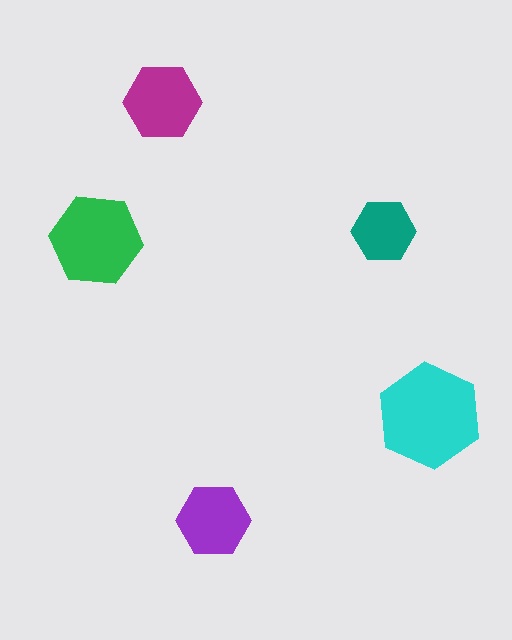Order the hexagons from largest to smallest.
the cyan one, the green one, the magenta one, the purple one, the teal one.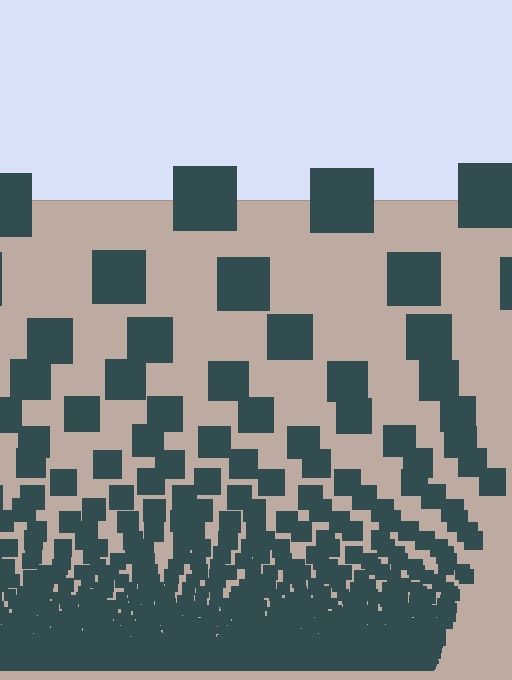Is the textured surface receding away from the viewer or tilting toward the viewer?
The surface appears to tilt toward the viewer. Texture elements get larger and sparser toward the top.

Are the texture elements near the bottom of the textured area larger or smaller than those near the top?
Smaller. The gradient is inverted — elements near the bottom are smaller and denser.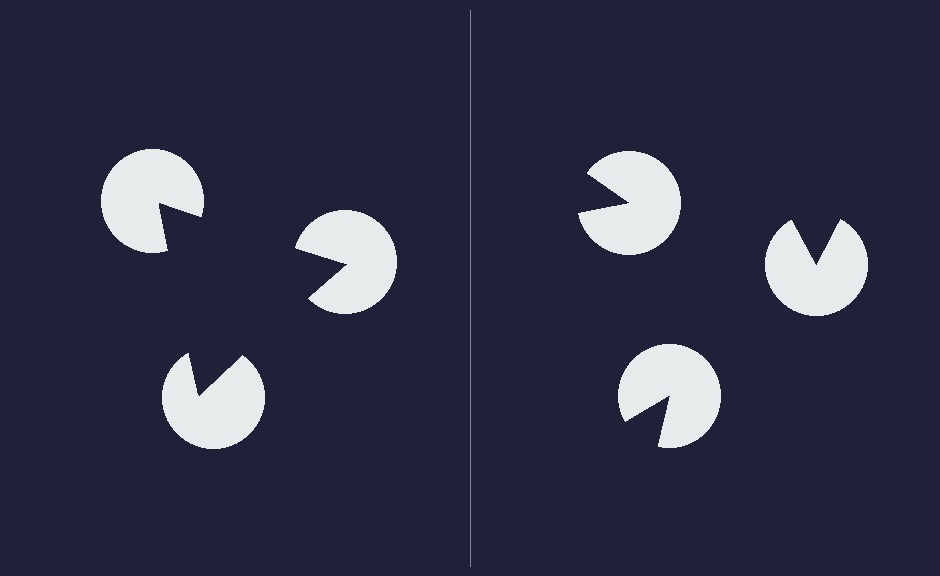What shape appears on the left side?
An illusory triangle.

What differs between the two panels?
The pac-man discs are positioned identically on both sides; only the wedge orientations differ. On the left they align to a triangle; on the right they are misaligned.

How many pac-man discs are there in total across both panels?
6 — 3 on each side.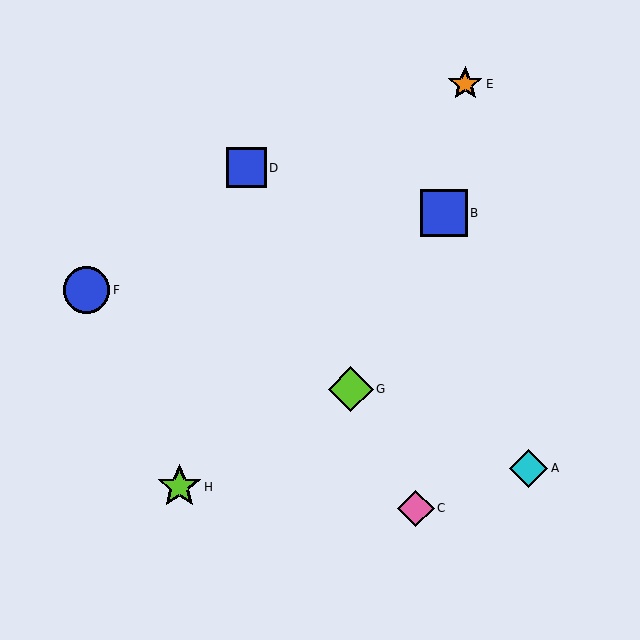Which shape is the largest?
The blue square (labeled B) is the largest.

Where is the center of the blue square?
The center of the blue square is at (444, 213).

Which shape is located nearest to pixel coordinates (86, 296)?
The blue circle (labeled F) at (87, 290) is nearest to that location.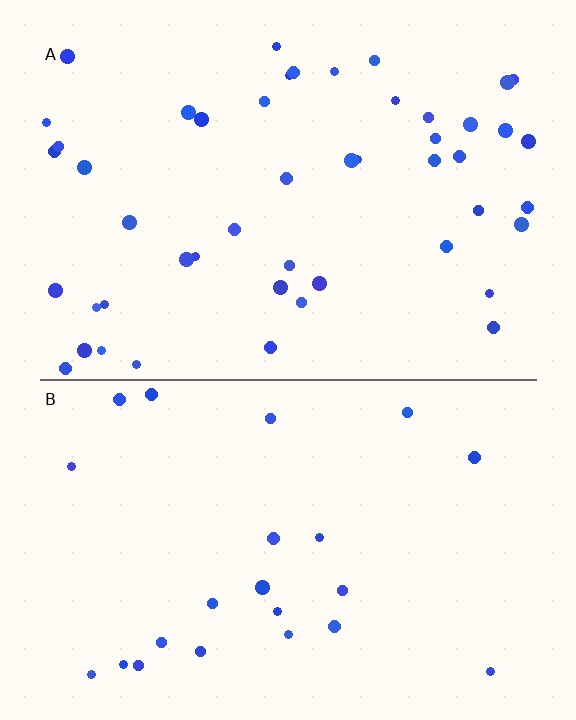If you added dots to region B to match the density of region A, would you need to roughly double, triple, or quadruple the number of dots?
Approximately double.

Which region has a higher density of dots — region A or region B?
A (the top).